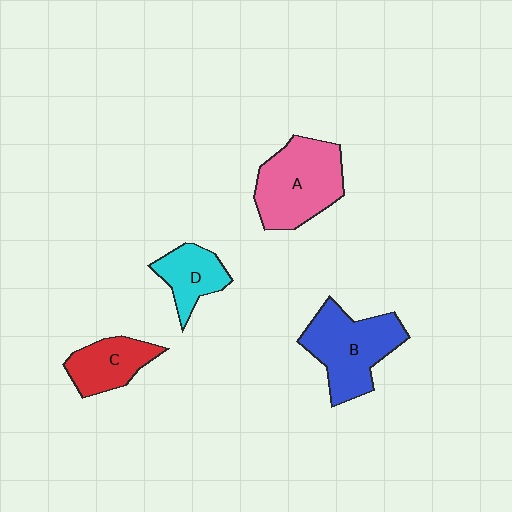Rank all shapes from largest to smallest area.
From largest to smallest: A (pink), B (blue), C (red), D (cyan).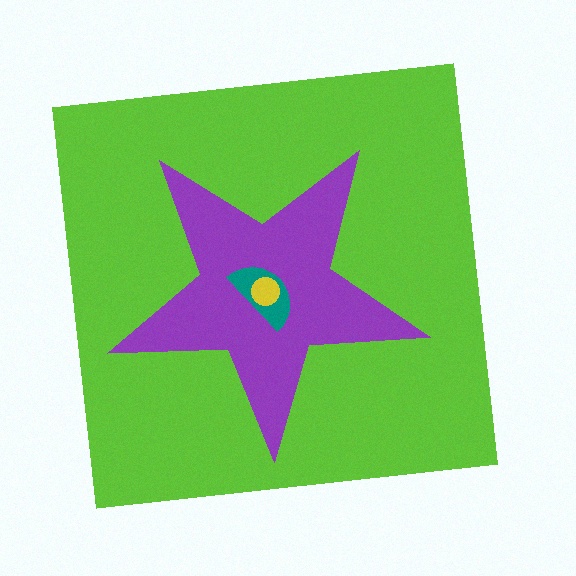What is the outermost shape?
The lime square.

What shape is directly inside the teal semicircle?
The yellow circle.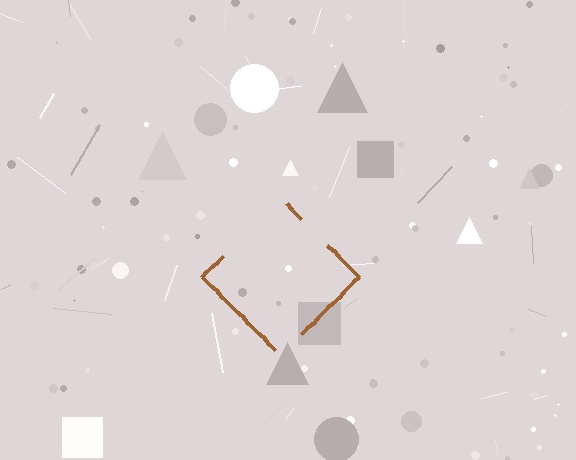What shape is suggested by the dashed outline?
The dashed outline suggests a diamond.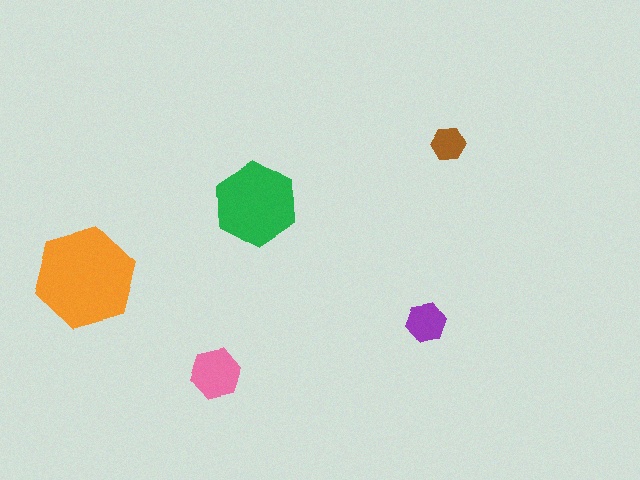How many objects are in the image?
There are 5 objects in the image.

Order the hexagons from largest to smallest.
the orange one, the green one, the pink one, the purple one, the brown one.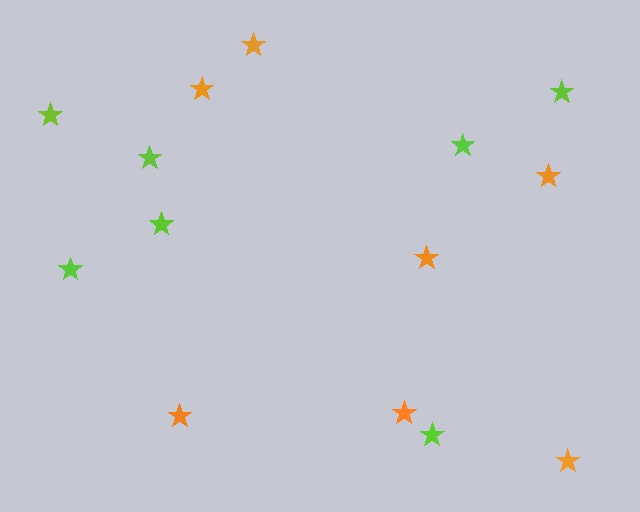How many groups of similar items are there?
There are 2 groups: one group of orange stars (7) and one group of lime stars (7).